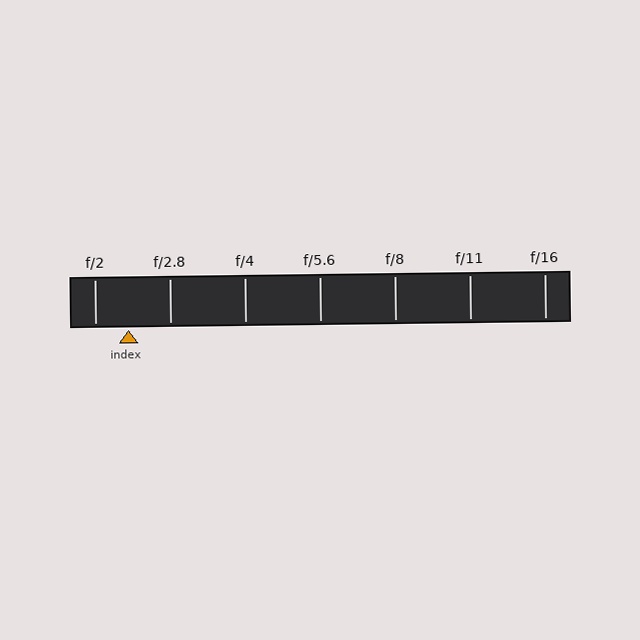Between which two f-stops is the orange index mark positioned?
The index mark is between f/2 and f/2.8.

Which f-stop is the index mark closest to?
The index mark is closest to f/2.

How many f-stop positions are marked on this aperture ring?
There are 7 f-stop positions marked.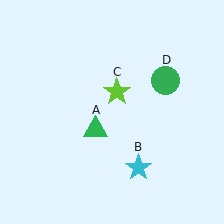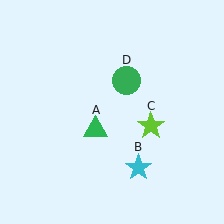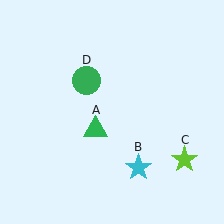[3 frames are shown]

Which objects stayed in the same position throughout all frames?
Green triangle (object A) and cyan star (object B) remained stationary.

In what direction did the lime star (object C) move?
The lime star (object C) moved down and to the right.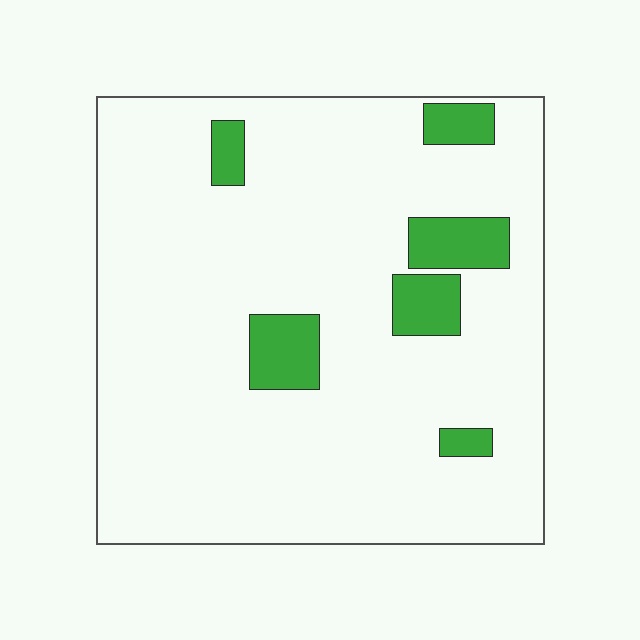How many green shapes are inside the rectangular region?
6.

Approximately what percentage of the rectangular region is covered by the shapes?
Approximately 10%.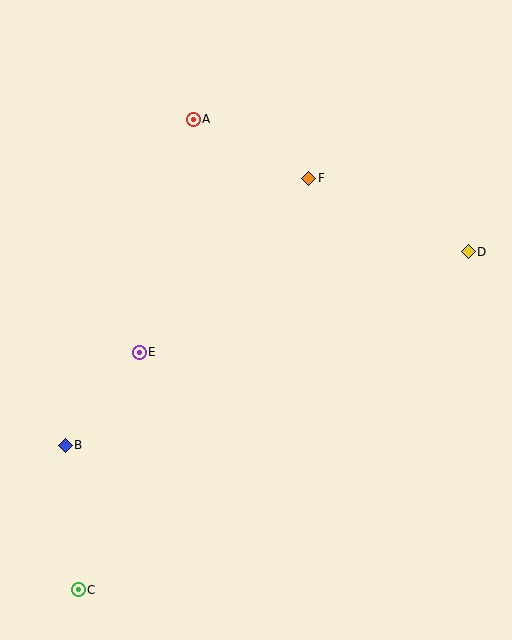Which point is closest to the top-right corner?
Point D is closest to the top-right corner.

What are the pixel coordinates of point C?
Point C is at (78, 590).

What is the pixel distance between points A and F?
The distance between A and F is 130 pixels.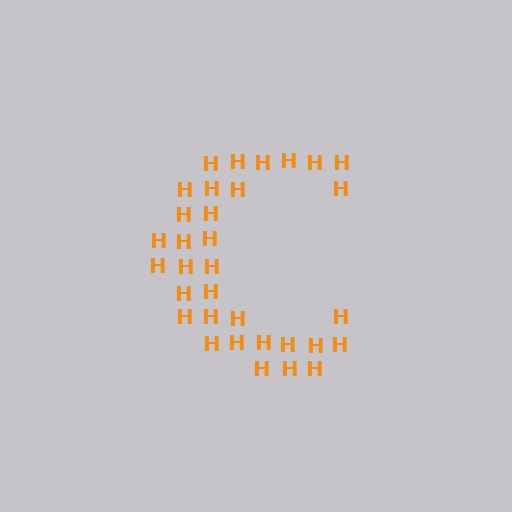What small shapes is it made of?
It is made of small letter H's.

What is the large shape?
The large shape is the letter C.